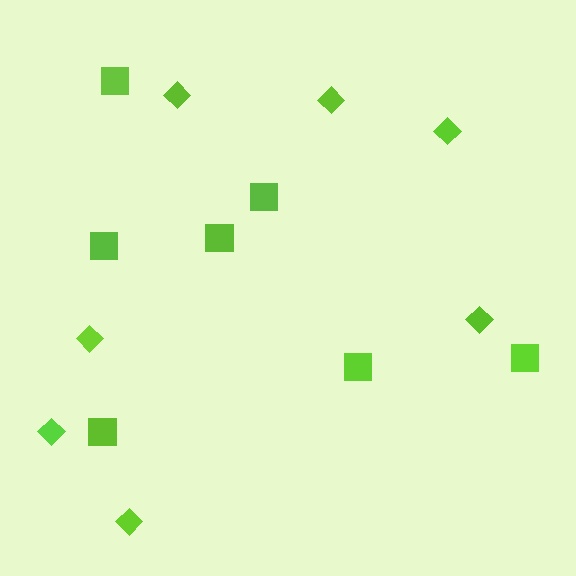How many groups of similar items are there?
There are 2 groups: one group of squares (7) and one group of diamonds (7).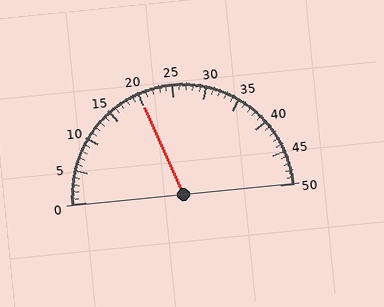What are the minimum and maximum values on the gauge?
The gauge ranges from 0 to 50.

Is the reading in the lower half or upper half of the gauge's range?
The reading is in the lower half of the range (0 to 50).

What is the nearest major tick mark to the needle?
The nearest major tick mark is 20.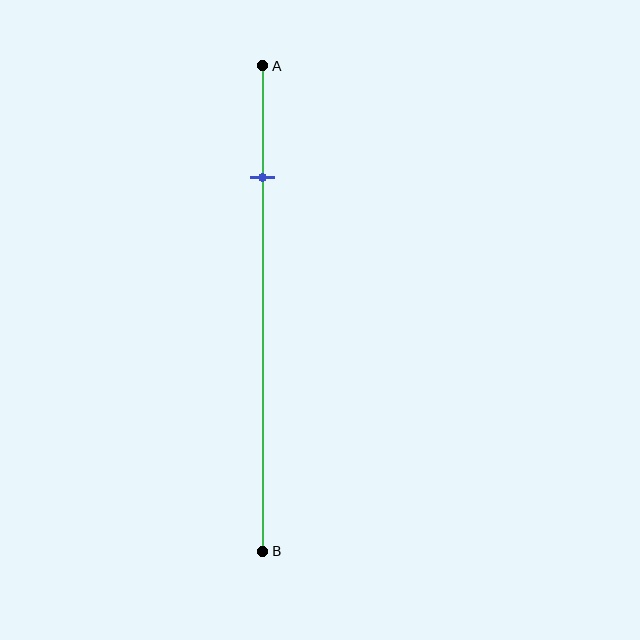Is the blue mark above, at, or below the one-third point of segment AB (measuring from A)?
The blue mark is above the one-third point of segment AB.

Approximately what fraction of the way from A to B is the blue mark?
The blue mark is approximately 25% of the way from A to B.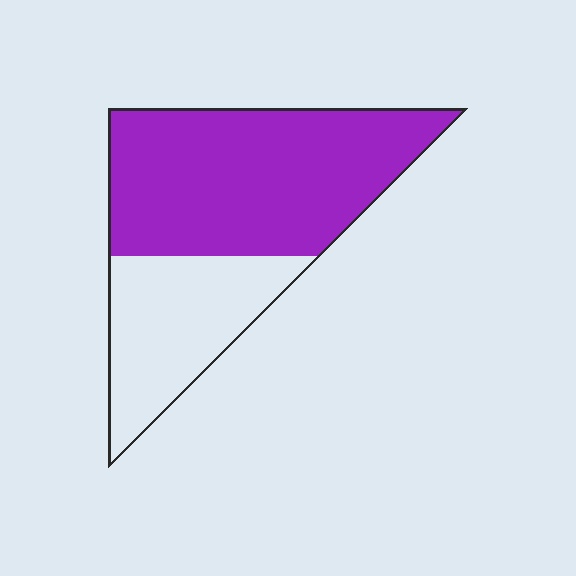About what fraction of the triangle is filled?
About two thirds (2/3).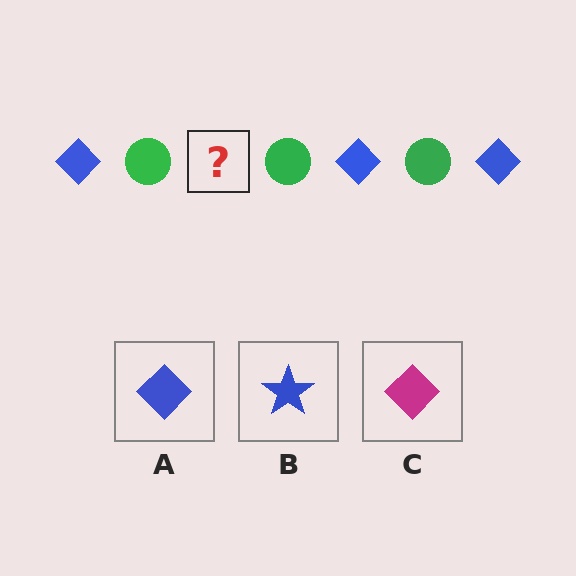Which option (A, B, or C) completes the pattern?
A.